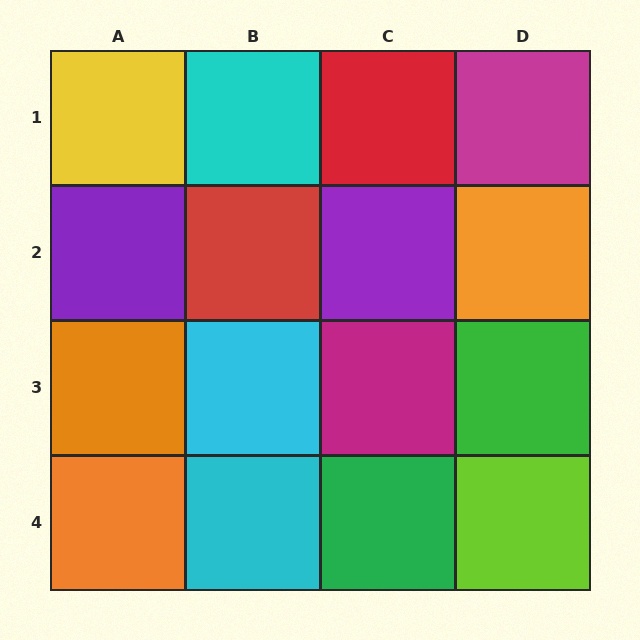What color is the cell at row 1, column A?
Yellow.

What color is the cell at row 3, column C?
Magenta.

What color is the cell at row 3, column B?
Cyan.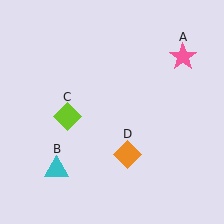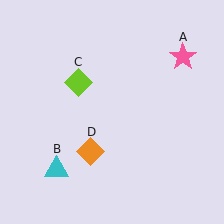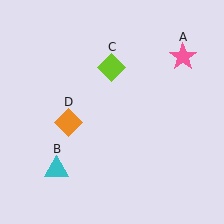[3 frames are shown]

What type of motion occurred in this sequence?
The lime diamond (object C), orange diamond (object D) rotated clockwise around the center of the scene.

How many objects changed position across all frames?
2 objects changed position: lime diamond (object C), orange diamond (object D).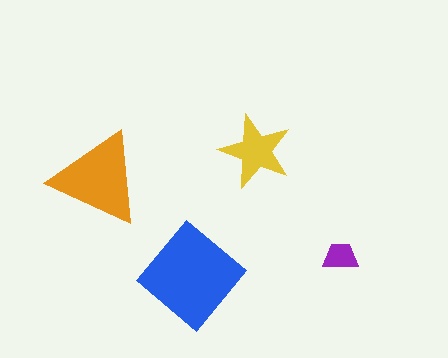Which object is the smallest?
The purple trapezoid.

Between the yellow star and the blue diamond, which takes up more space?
The blue diamond.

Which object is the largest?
The blue diamond.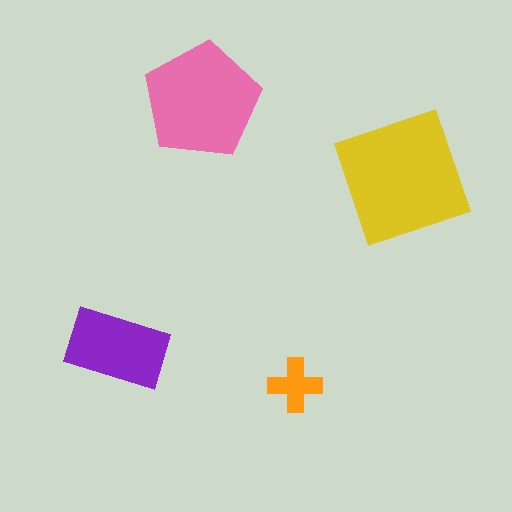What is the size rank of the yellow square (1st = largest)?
1st.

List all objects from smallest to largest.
The orange cross, the purple rectangle, the pink pentagon, the yellow square.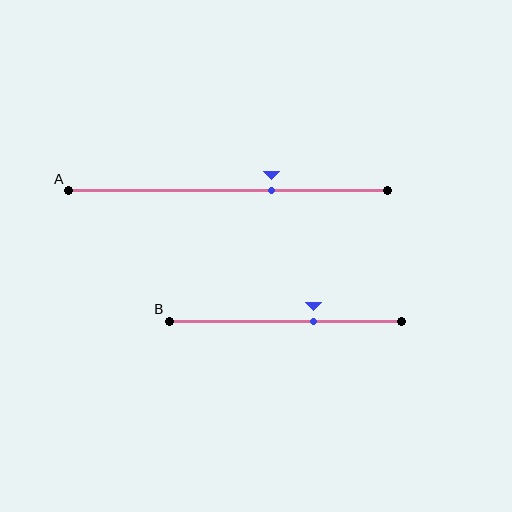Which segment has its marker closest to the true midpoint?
Segment B has its marker closest to the true midpoint.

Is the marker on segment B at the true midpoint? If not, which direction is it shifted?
No, the marker on segment B is shifted to the right by about 12% of the segment length.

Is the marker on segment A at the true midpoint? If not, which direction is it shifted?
No, the marker on segment A is shifted to the right by about 14% of the segment length.